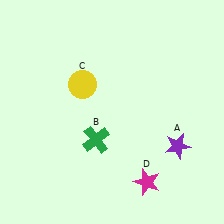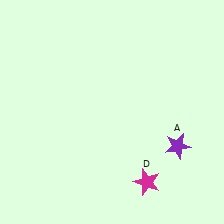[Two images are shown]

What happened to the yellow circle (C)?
The yellow circle (C) was removed in Image 2. It was in the top-left area of Image 1.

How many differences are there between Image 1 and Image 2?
There are 2 differences between the two images.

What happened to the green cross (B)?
The green cross (B) was removed in Image 2. It was in the bottom-left area of Image 1.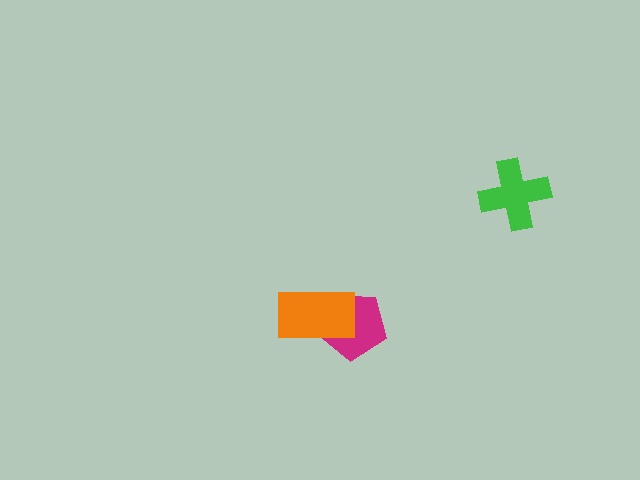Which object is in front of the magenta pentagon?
The orange rectangle is in front of the magenta pentagon.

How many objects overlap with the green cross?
0 objects overlap with the green cross.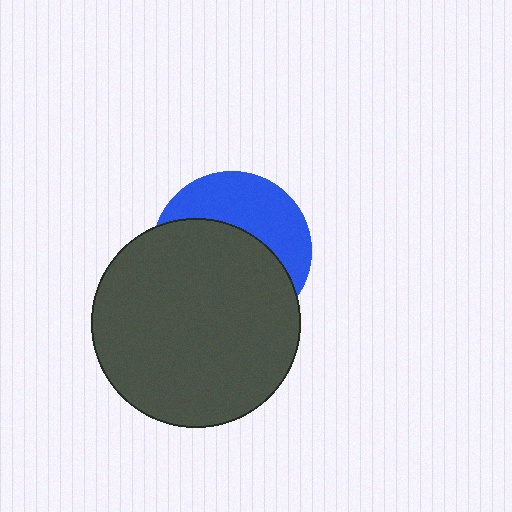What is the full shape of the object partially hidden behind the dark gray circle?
The partially hidden object is a blue circle.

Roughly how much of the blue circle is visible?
A small part of it is visible (roughly 39%).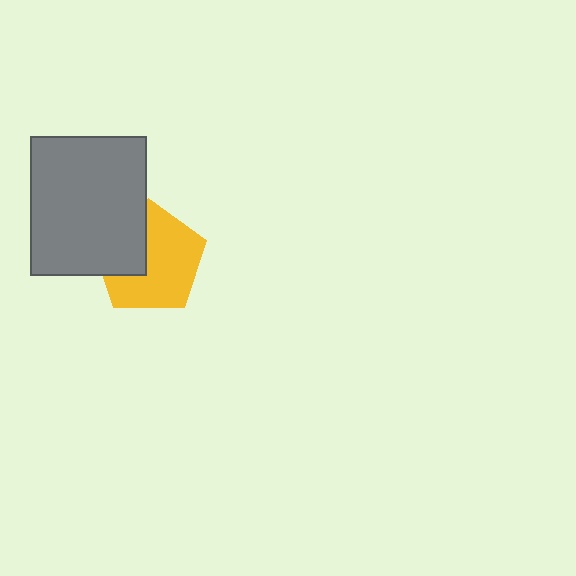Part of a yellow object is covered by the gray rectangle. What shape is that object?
It is a pentagon.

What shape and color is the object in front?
The object in front is a gray rectangle.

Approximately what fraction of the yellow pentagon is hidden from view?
Roughly 34% of the yellow pentagon is hidden behind the gray rectangle.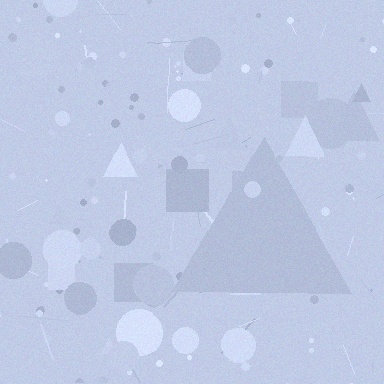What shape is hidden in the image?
A triangle is hidden in the image.